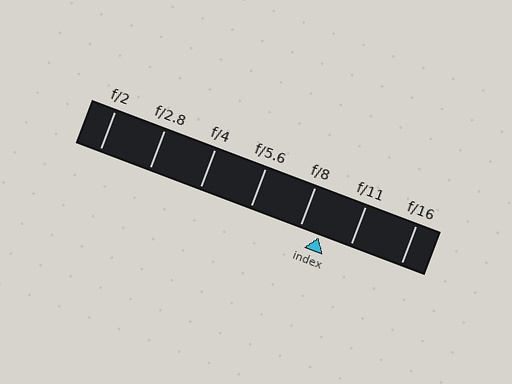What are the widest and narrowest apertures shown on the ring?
The widest aperture shown is f/2 and the narrowest is f/16.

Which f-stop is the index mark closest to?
The index mark is closest to f/8.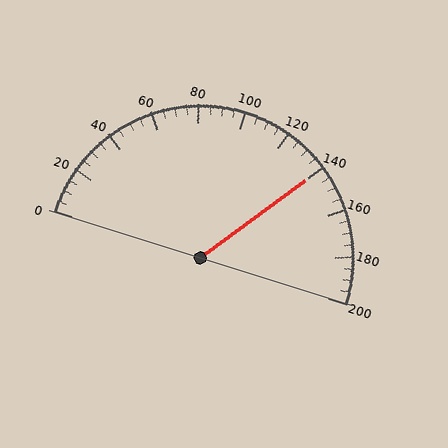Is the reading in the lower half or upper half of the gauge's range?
The reading is in the upper half of the range (0 to 200).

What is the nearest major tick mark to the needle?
The nearest major tick mark is 140.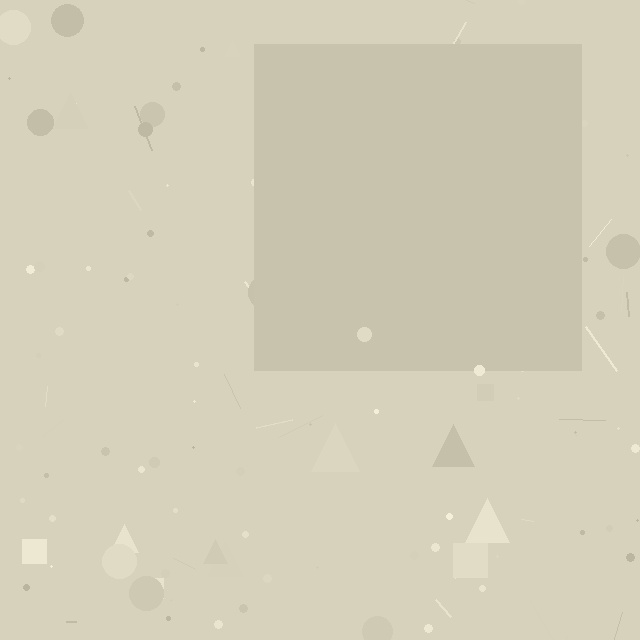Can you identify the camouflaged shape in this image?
The camouflaged shape is a square.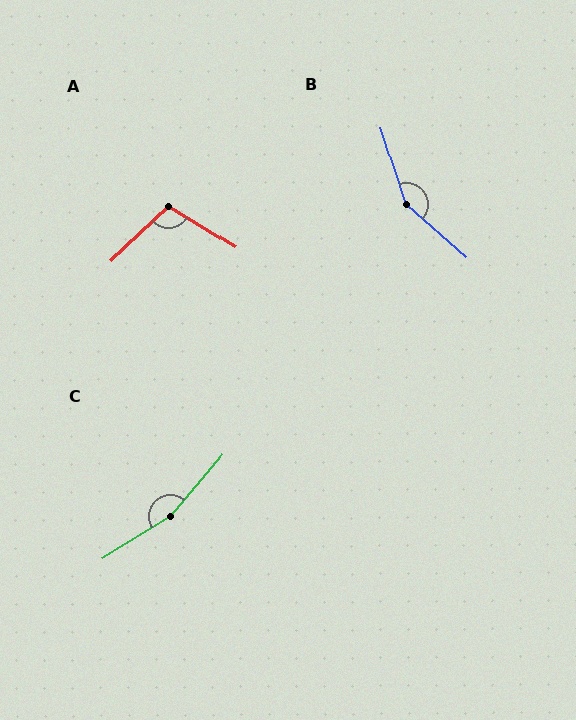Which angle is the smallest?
A, at approximately 105 degrees.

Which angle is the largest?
C, at approximately 162 degrees.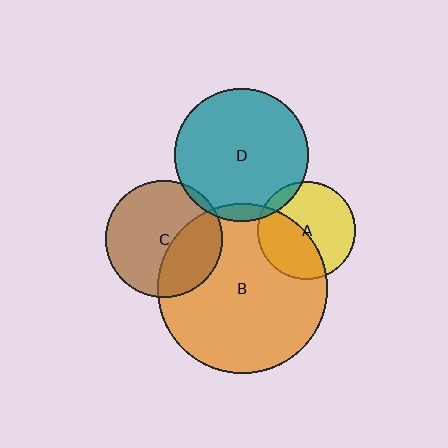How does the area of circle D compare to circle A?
Approximately 1.8 times.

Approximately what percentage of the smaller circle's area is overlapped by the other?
Approximately 35%.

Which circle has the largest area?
Circle B (orange).